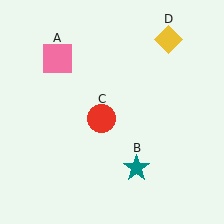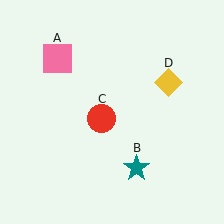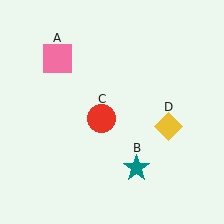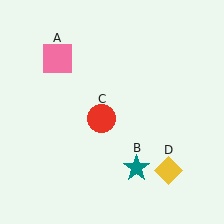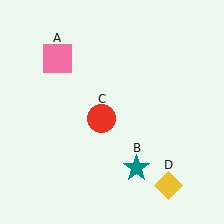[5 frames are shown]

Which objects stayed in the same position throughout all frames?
Pink square (object A) and teal star (object B) and red circle (object C) remained stationary.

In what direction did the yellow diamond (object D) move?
The yellow diamond (object D) moved down.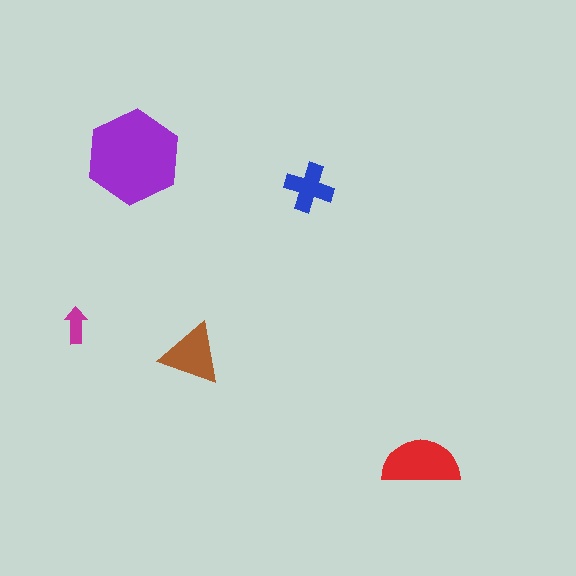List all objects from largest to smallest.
The purple hexagon, the red semicircle, the brown triangle, the blue cross, the magenta arrow.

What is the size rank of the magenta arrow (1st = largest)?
5th.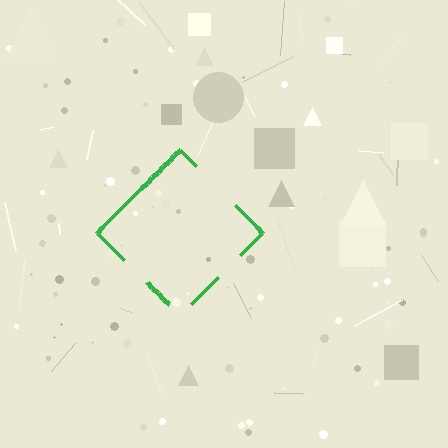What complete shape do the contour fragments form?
The contour fragments form a diamond.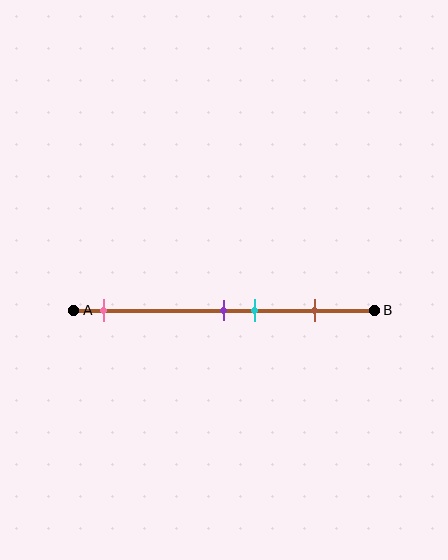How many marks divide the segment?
There are 4 marks dividing the segment.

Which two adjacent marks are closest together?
The purple and cyan marks are the closest adjacent pair.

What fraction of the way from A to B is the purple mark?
The purple mark is approximately 50% (0.5) of the way from A to B.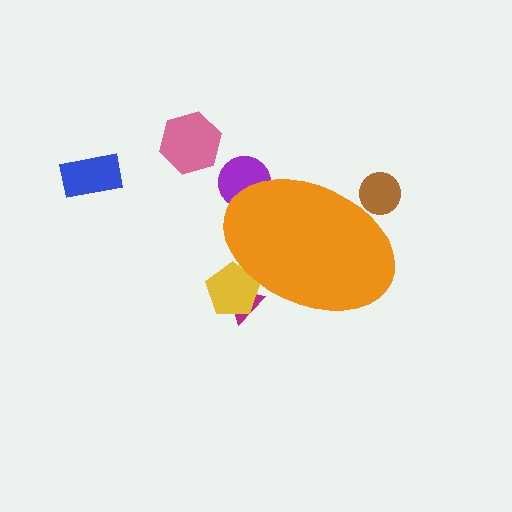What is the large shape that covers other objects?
An orange ellipse.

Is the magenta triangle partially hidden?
Yes, the magenta triangle is partially hidden behind the orange ellipse.